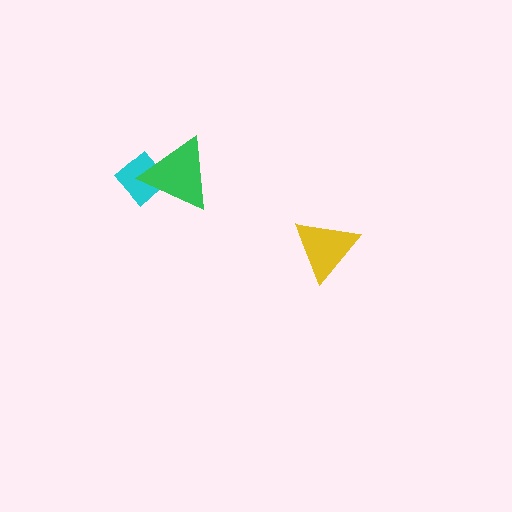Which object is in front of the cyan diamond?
The green triangle is in front of the cyan diamond.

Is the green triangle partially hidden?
No, no other shape covers it.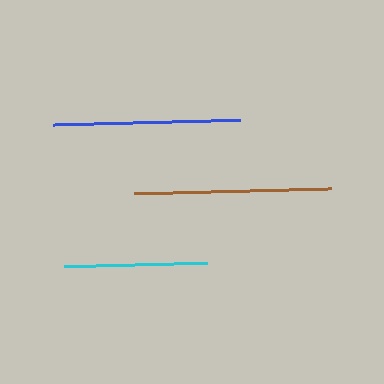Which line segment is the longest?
The brown line is the longest at approximately 198 pixels.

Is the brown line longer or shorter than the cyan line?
The brown line is longer than the cyan line.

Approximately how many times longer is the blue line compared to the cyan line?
The blue line is approximately 1.3 times the length of the cyan line.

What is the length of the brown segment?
The brown segment is approximately 198 pixels long.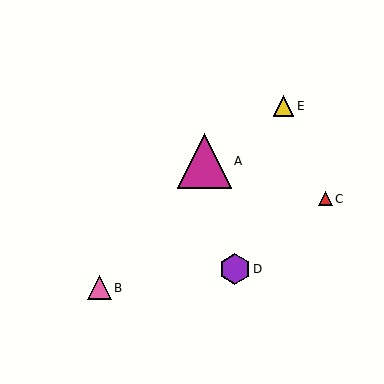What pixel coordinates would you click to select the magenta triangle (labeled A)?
Click at (204, 161) to select the magenta triangle A.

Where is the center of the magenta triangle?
The center of the magenta triangle is at (204, 161).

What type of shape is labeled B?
Shape B is a pink triangle.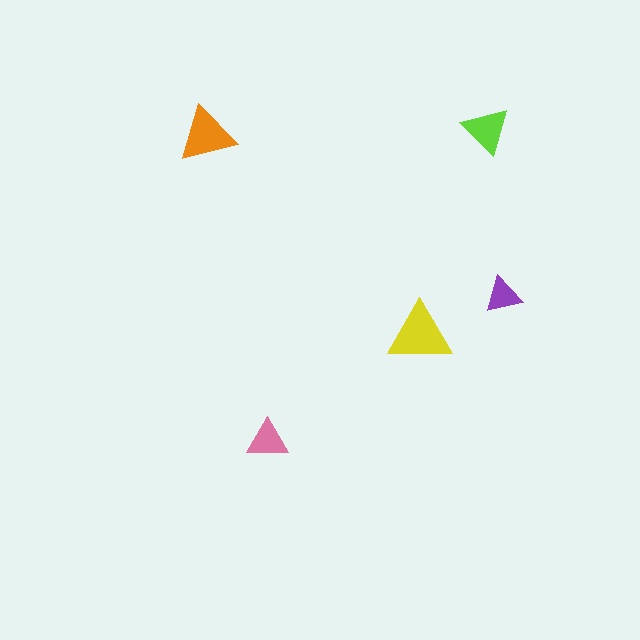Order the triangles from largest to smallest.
the yellow one, the orange one, the lime one, the pink one, the purple one.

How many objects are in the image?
There are 5 objects in the image.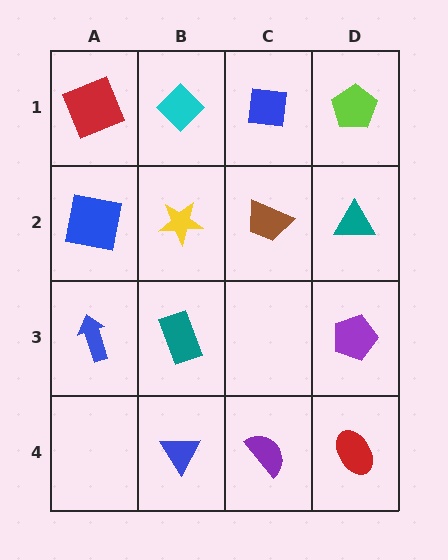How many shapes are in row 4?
3 shapes.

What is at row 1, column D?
A lime pentagon.